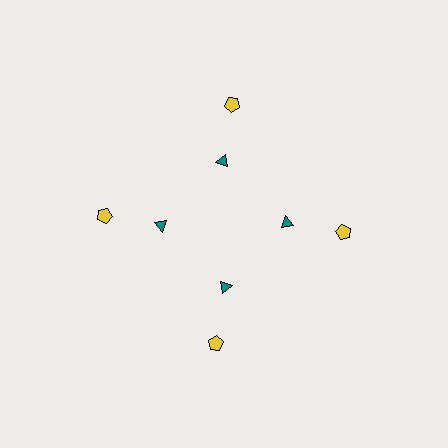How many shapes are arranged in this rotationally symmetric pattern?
There are 8 shapes, arranged in 4 groups of 2.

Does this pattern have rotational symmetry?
Yes, this pattern has 4-fold rotational symmetry. It looks the same after rotating 90 degrees around the center.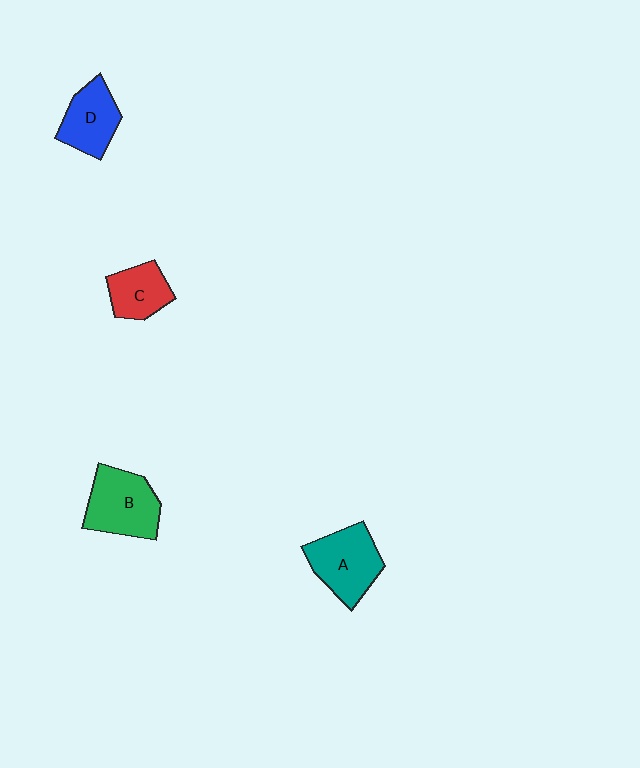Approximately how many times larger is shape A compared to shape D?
Approximately 1.2 times.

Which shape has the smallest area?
Shape C (red).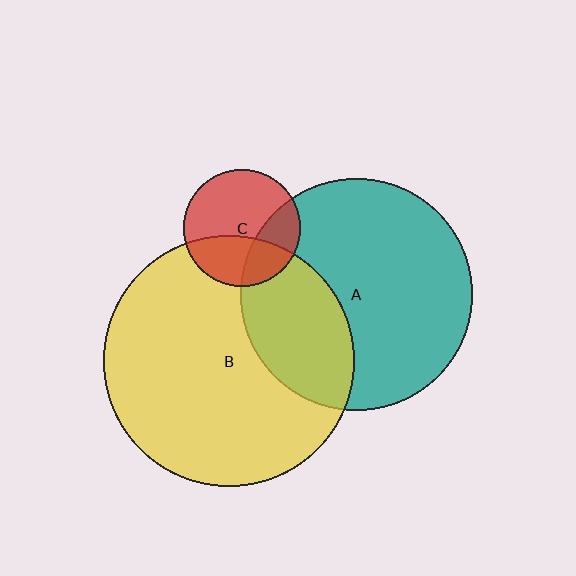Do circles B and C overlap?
Yes.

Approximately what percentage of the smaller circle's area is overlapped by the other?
Approximately 35%.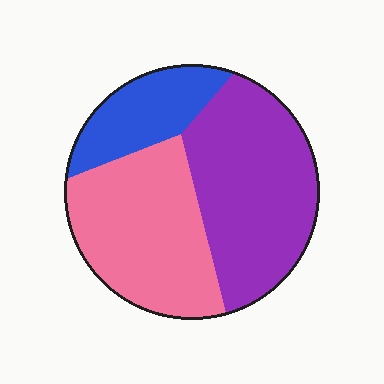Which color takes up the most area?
Purple, at roughly 45%.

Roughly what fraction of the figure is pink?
Pink covers roughly 40% of the figure.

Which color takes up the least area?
Blue, at roughly 20%.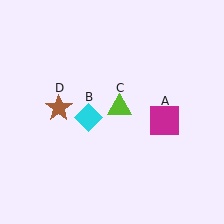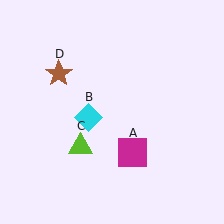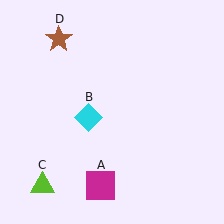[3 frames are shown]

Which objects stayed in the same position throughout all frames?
Cyan diamond (object B) remained stationary.